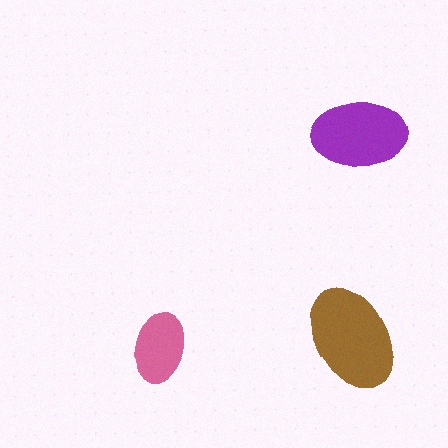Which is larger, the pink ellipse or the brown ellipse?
The brown one.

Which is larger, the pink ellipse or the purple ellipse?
The purple one.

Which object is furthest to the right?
The purple ellipse is rightmost.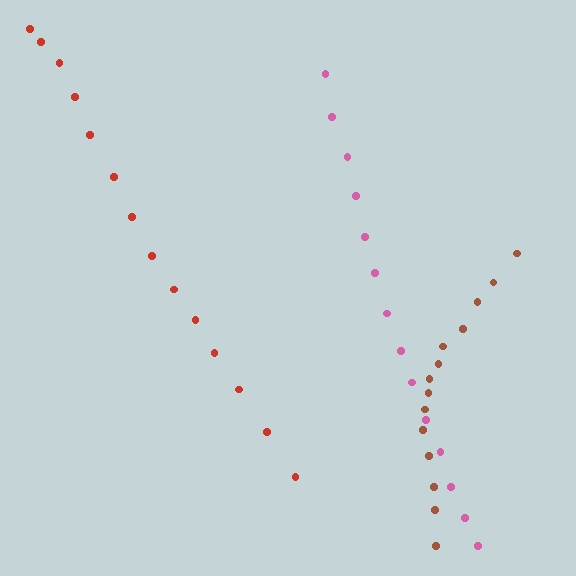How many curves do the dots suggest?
There are 3 distinct paths.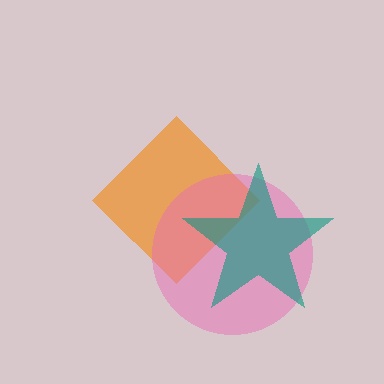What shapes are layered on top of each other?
The layered shapes are: an orange diamond, a pink circle, a teal star.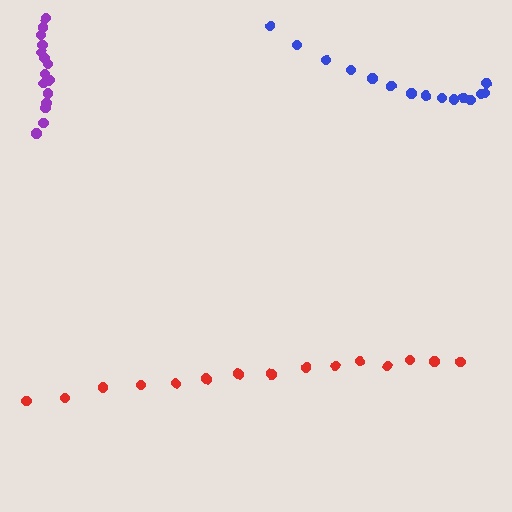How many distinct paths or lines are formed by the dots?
There are 3 distinct paths.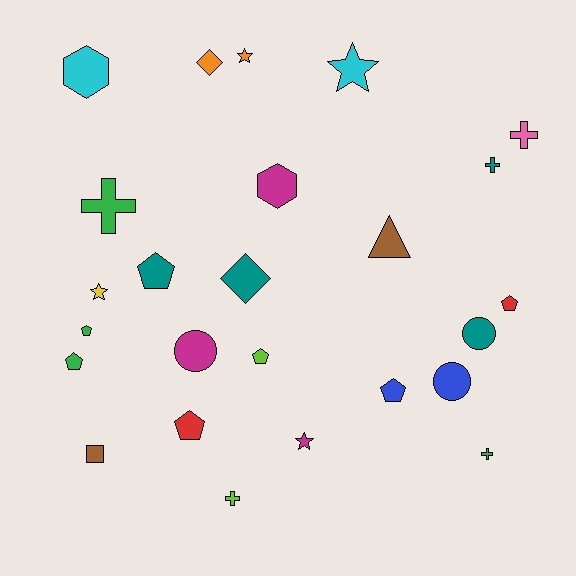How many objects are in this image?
There are 25 objects.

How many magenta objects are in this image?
There are 3 magenta objects.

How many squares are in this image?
There is 1 square.